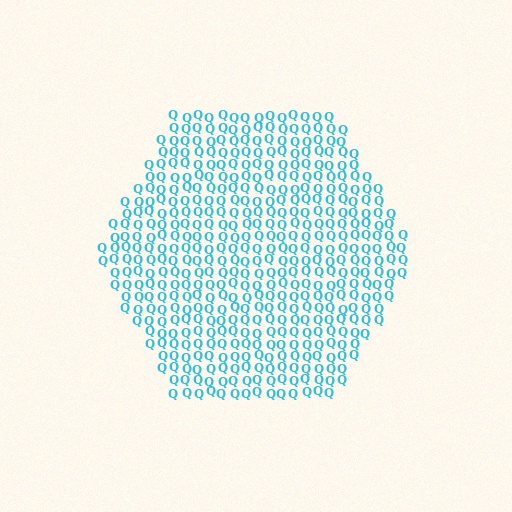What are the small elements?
The small elements are letter Q's.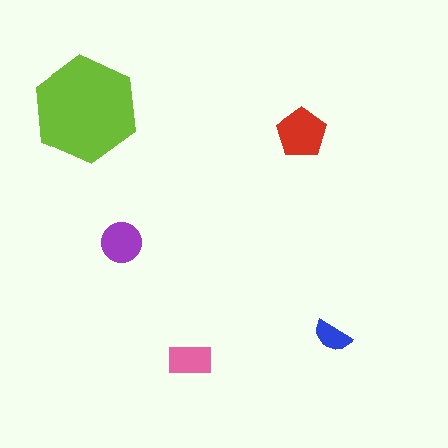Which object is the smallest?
The blue semicircle.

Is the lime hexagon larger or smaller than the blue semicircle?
Larger.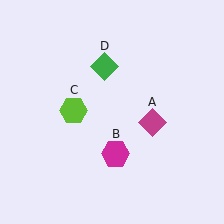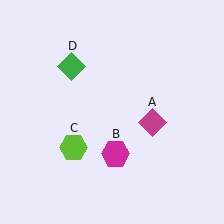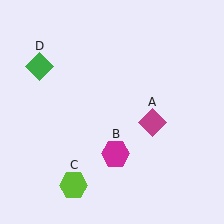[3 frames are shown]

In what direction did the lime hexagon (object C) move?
The lime hexagon (object C) moved down.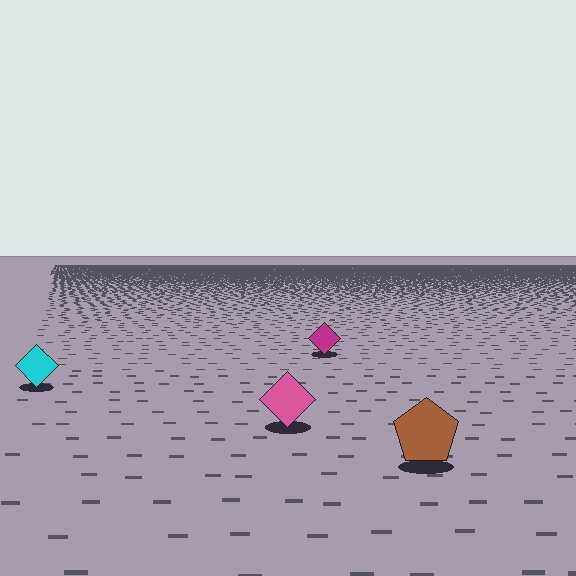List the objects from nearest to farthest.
From nearest to farthest: the brown pentagon, the pink diamond, the cyan diamond, the magenta diamond.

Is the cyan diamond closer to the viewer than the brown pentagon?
No. The brown pentagon is closer — you can tell from the texture gradient: the ground texture is coarser near it.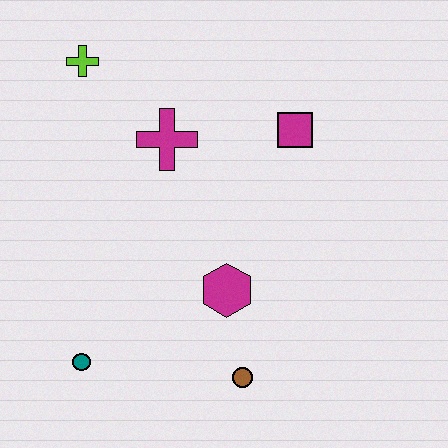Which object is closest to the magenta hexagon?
The brown circle is closest to the magenta hexagon.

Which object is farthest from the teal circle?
The magenta square is farthest from the teal circle.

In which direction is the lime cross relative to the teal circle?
The lime cross is above the teal circle.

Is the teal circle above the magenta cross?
No